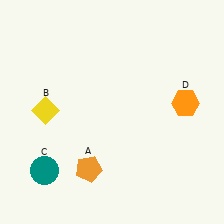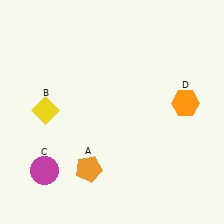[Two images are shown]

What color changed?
The circle (C) changed from teal in Image 1 to magenta in Image 2.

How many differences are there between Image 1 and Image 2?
There is 1 difference between the two images.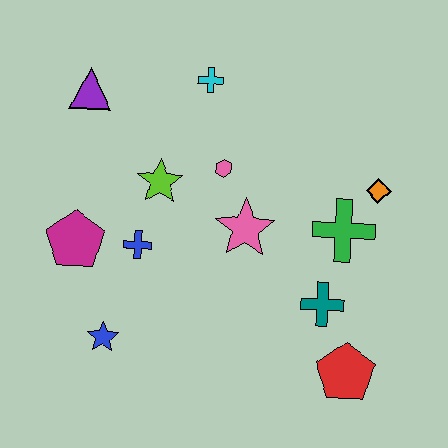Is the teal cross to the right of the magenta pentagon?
Yes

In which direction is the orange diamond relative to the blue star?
The orange diamond is to the right of the blue star.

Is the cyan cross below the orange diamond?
No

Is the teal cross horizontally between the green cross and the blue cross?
Yes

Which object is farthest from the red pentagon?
The purple triangle is farthest from the red pentagon.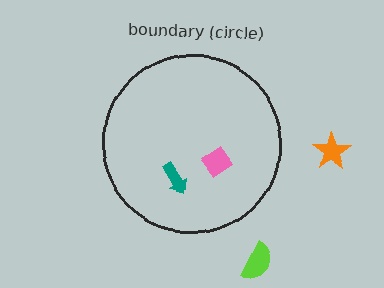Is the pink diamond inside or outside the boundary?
Inside.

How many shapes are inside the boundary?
2 inside, 2 outside.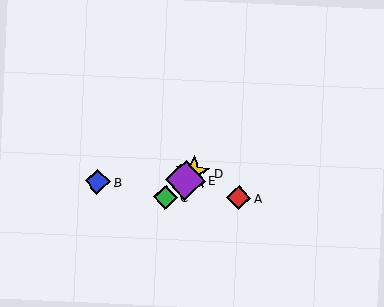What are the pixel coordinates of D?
Object D is at (193, 173).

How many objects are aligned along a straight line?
3 objects (C, D, E) are aligned along a straight line.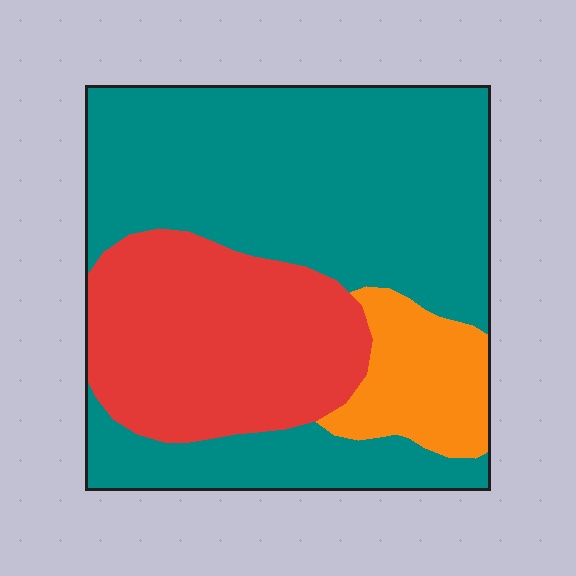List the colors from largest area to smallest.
From largest to smallest: teal, red, orange.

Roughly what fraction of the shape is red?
Red covers around 30% of the shape.